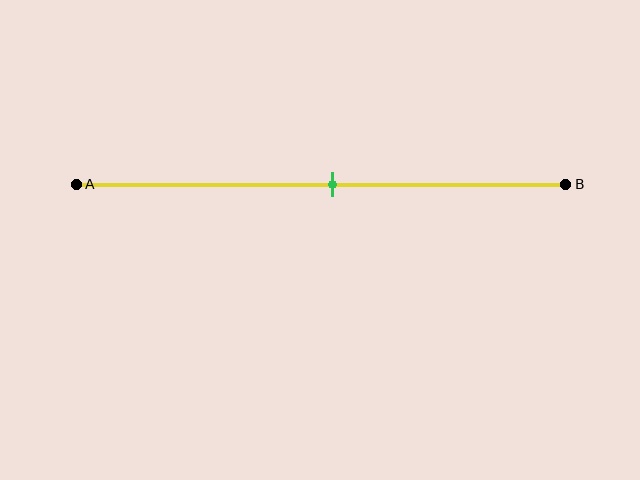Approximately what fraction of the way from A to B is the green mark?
The green mark is approximately 50% of the way from A to B.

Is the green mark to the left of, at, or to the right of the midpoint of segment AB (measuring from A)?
The green mark is approximately at the midpoint of segment AB.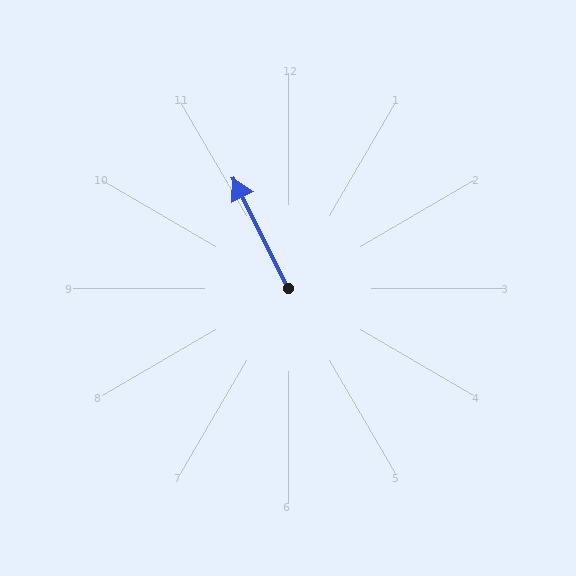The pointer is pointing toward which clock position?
Roughly 11 o'clock.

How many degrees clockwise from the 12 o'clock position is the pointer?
Approximately 333 degrees.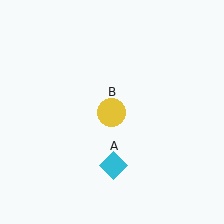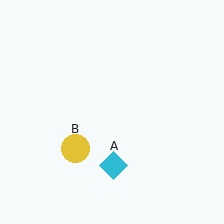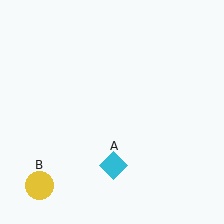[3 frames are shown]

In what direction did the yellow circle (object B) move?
The yellow circle (object B) moved down and to the left.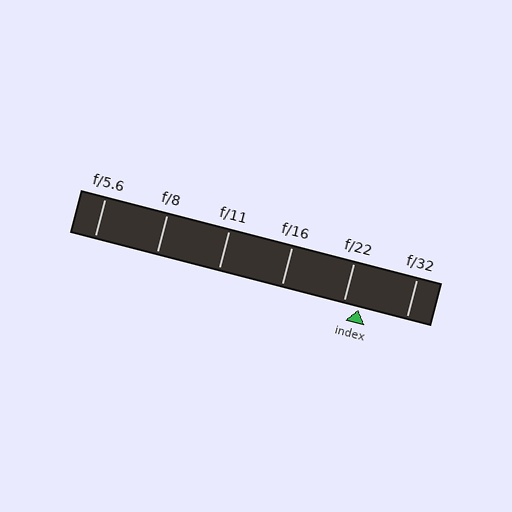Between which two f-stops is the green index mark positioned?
The index mark is between f/22 and f/32.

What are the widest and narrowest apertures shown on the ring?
The widest aperture shown is f/5.6 and the narrowest is f/32.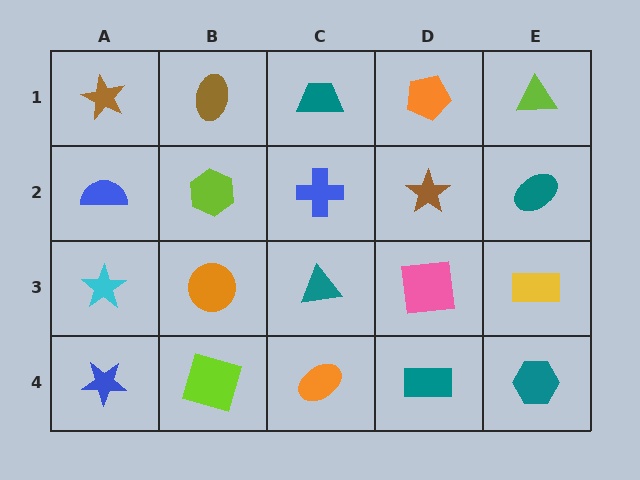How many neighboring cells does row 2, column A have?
3.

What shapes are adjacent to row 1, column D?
A brown star (row 2, column D), a teal trapezoid (row 1, column C), a lime triangle (row 1, column E).